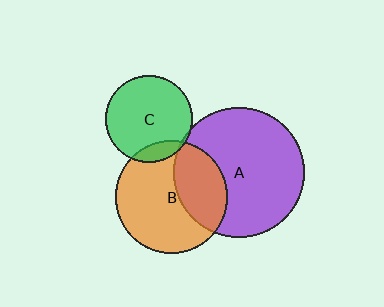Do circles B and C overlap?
Yes.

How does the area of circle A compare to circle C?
Approximately 2.2 times.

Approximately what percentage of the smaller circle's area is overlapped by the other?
Approximately 15%.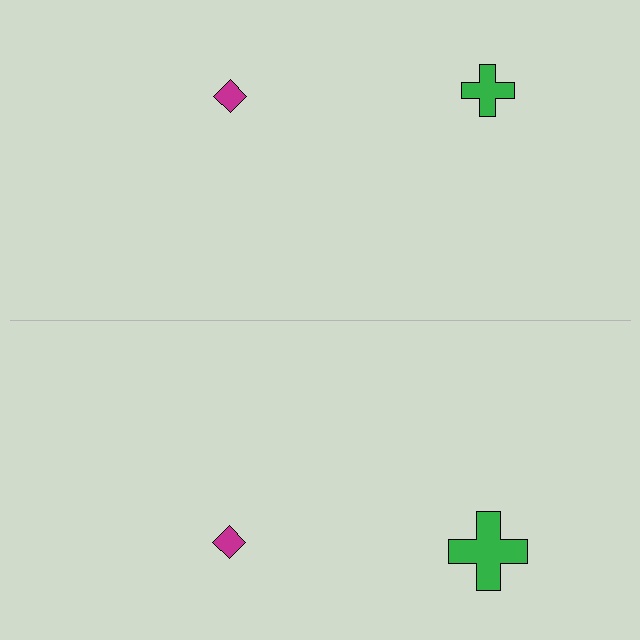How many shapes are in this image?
There are 4 shapes in this image.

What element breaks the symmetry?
The green cross on the bottom side has a different size than its mirror counterpart.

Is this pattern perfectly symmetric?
No, the pattern is not perfectly symmetric. The green cross on the bottom side has a different size than its mirror counterpart.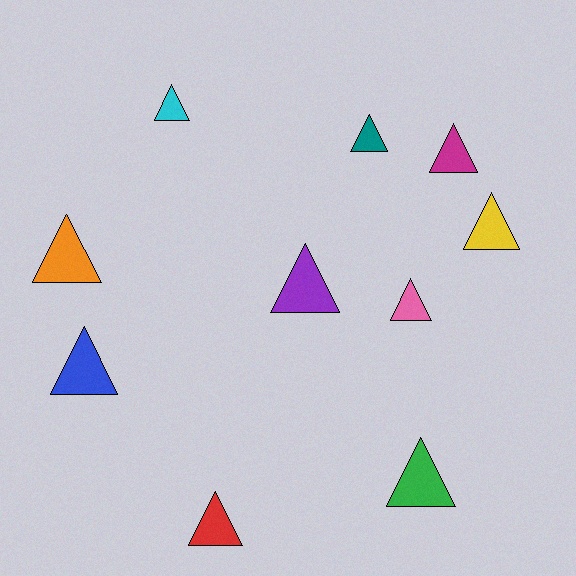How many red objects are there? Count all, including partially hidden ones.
There is 1 red object.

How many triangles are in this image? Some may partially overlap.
There are 10 triangles.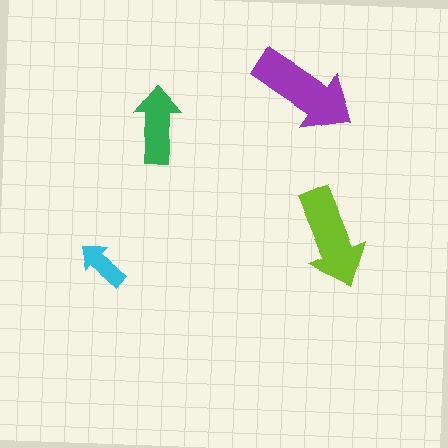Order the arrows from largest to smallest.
the purple one, the lime one, the green one, the cyan one.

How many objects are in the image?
There are 4 objects in the image.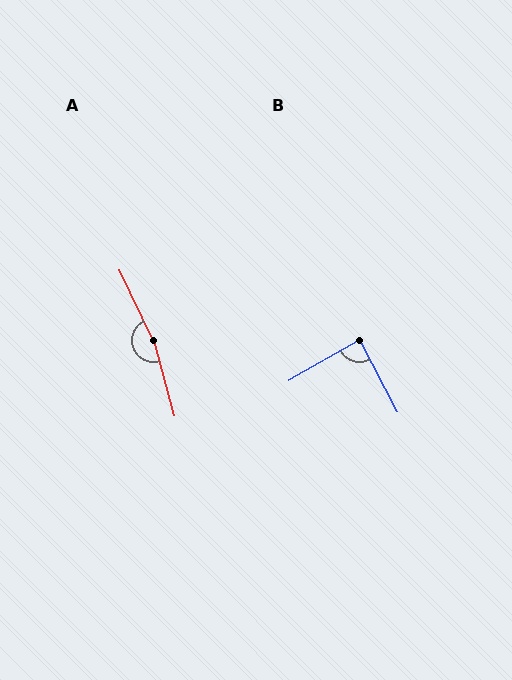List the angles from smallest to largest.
B (88°), A (169°).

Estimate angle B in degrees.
Approximately 88 degrees.